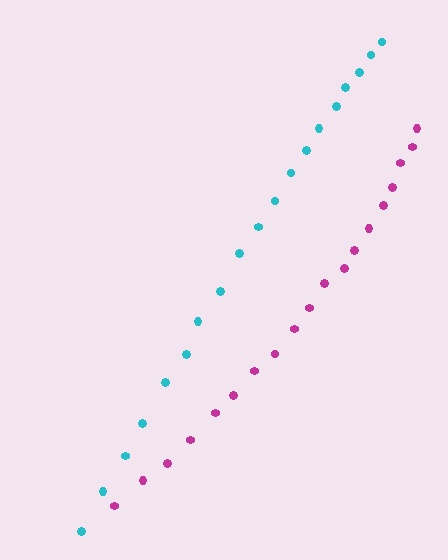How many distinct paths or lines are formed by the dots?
There are 2 distinct paths.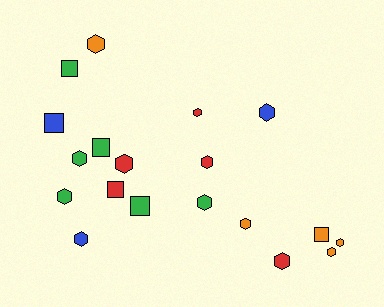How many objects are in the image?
There are 19 objects.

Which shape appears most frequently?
Hexagon, with 13 objects.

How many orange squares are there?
There is 1 orange square.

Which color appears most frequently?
Green, with 6 objects.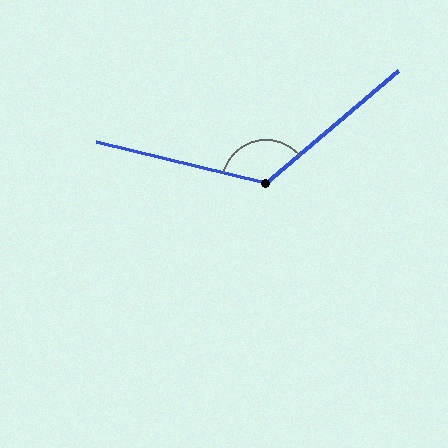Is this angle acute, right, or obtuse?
It is obtuse.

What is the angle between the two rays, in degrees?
Approximately 126 degrees.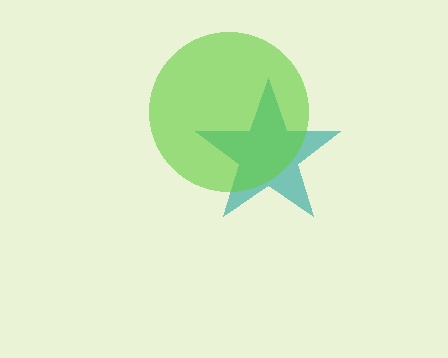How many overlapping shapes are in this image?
There are 2 overlapping shapes in the image.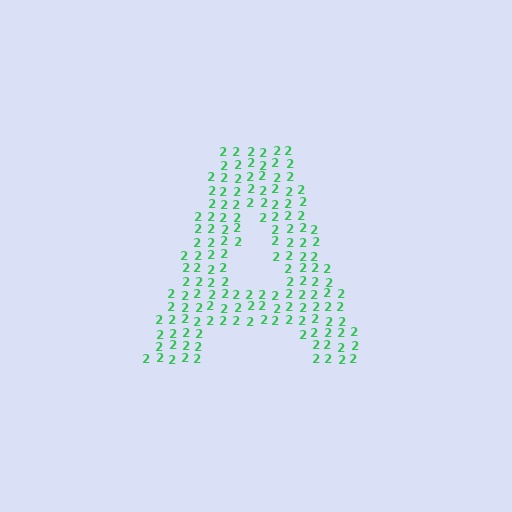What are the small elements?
The small elements are digit 2's.